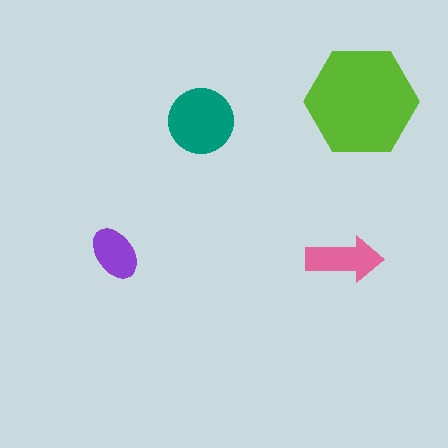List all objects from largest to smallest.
The lime hexagon, the teal circle, the pink arrow, the purple ellipse.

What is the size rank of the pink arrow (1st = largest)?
3rd.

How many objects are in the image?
There are 4 objects in the image.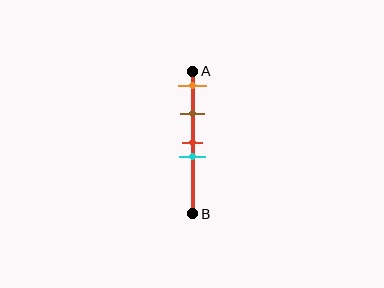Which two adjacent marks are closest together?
The red and cyan marks are the closest adjacent pair.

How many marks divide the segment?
There are 4 marks dividing the segment.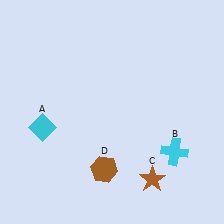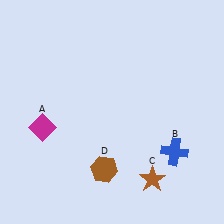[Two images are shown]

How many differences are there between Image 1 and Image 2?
There are 2 differences between the two images.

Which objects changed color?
A changed from cyan to magenta. B changed from cyan to blue.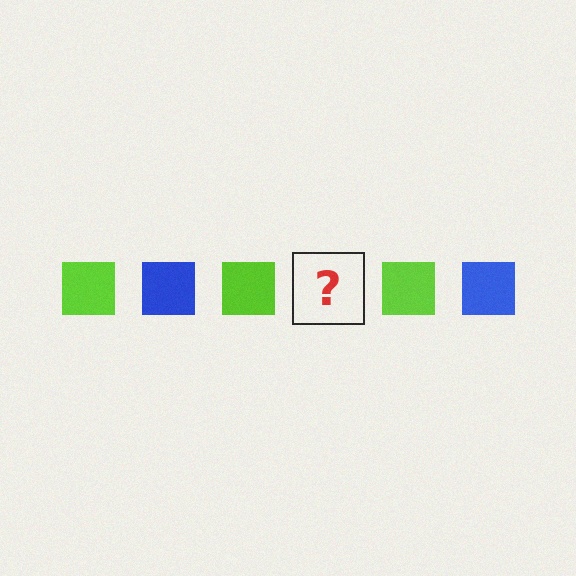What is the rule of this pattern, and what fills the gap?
The rule is that the pattern cycles through lime, blue squares. The gap should be filled with a blue square.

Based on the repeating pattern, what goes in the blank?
The blank should be a blue square.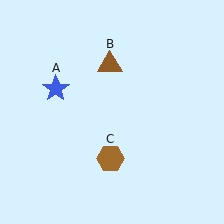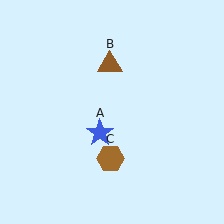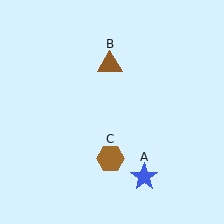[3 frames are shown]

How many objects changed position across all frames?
1 object changed position: blue star (object A).